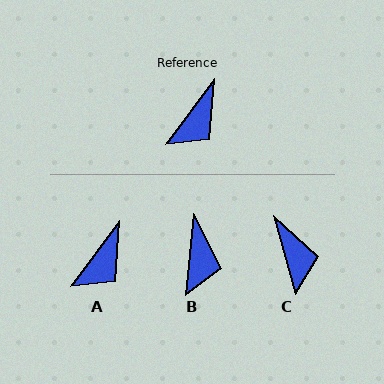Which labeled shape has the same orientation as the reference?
A.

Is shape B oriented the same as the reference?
No, it is off by about 31 degrees.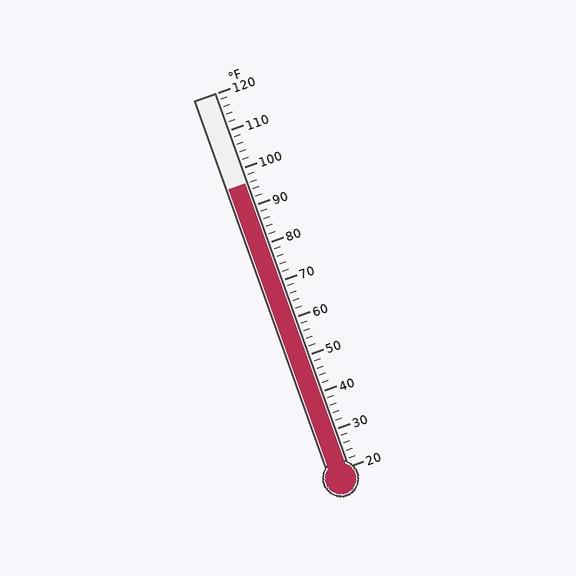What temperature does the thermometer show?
The thermometer shows approximately 96°F.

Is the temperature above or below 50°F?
The temperature is above 50°F.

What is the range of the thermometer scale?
The thermometer scale ranges from 20°F to 120°F.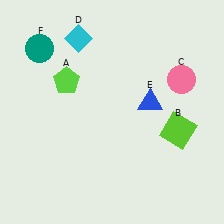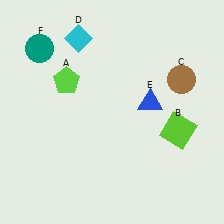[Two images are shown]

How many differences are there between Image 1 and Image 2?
There is 1 difference between the two images.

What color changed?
The circle (C) changed from pink in Image 1 to brown in Image 2.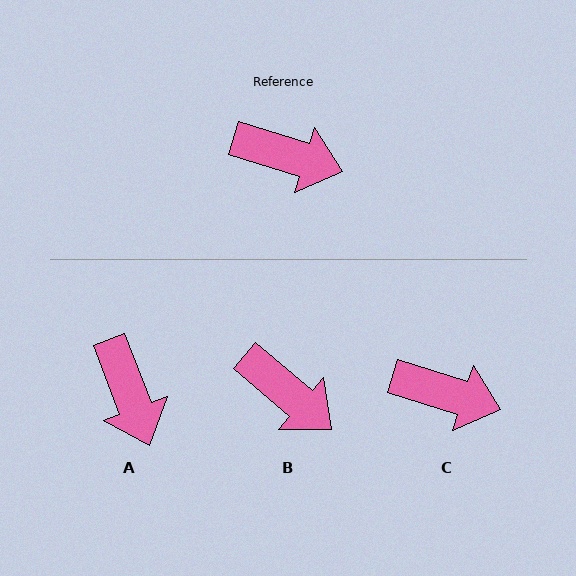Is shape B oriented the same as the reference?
No, it is off by about 23 degrees.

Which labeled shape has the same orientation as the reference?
C.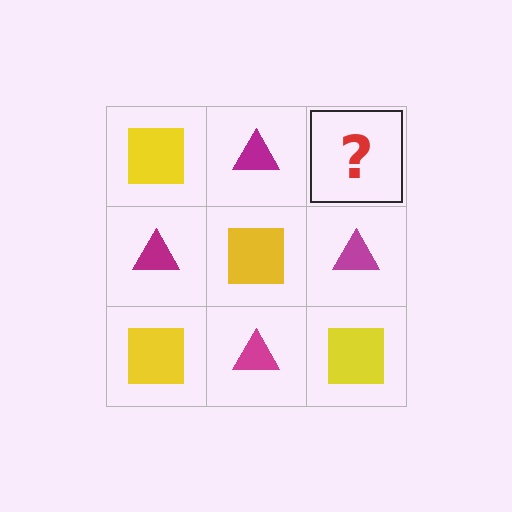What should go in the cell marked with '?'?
The missing cell should contain a yellow square.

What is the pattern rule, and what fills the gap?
The rule is that it alternates yellow square and magenta triangle in a checkerboard pattern. The gap should be filled with a yellow square.